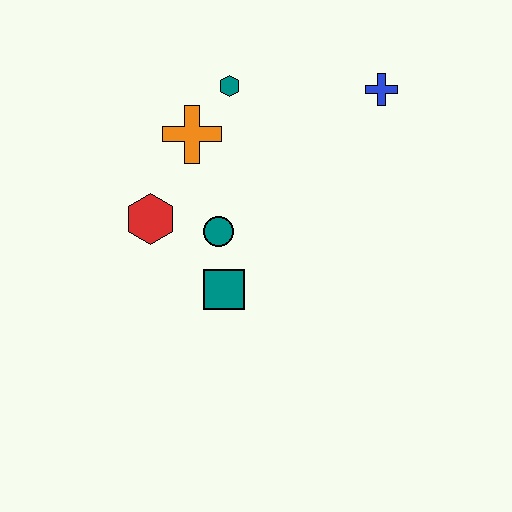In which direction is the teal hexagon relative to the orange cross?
The teal hexagon is above the orange cross.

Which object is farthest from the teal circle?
The blue cross is farthest from the teal circle.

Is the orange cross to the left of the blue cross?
Yes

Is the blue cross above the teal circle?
Yes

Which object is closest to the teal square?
The teal circle is closest to the teal square.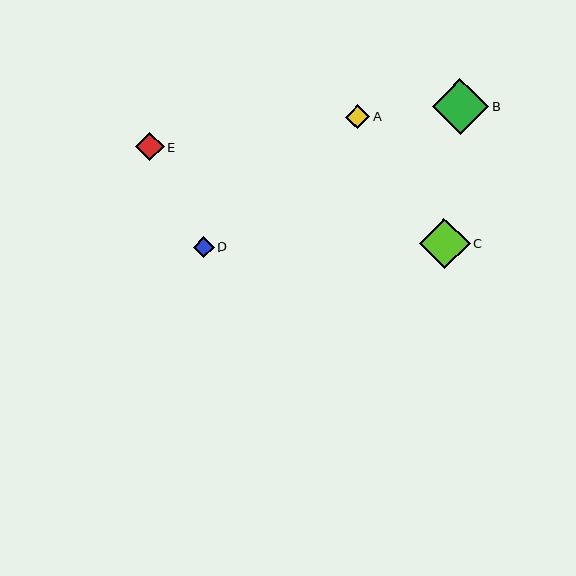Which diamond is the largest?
Diamond B is the largest with a size of approximately 56 pixels.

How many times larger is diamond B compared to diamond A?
Diamond B is approximately 2.3 times the size of diamond A.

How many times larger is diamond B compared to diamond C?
Diamond B is approximately 1.1 times the size of diamond C.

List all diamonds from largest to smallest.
From largest to smallest: B, C, E, A, D.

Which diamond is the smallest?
Diamond D is the smallest with a size of approximately 21 pixels.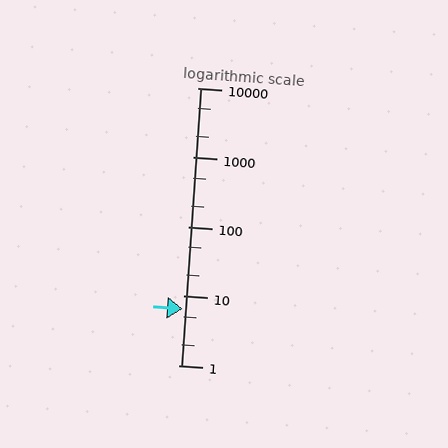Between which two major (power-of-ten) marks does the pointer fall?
The pointer is between 1 and 10.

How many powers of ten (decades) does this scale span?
The scale spans 4 decades, from 1 to 10000.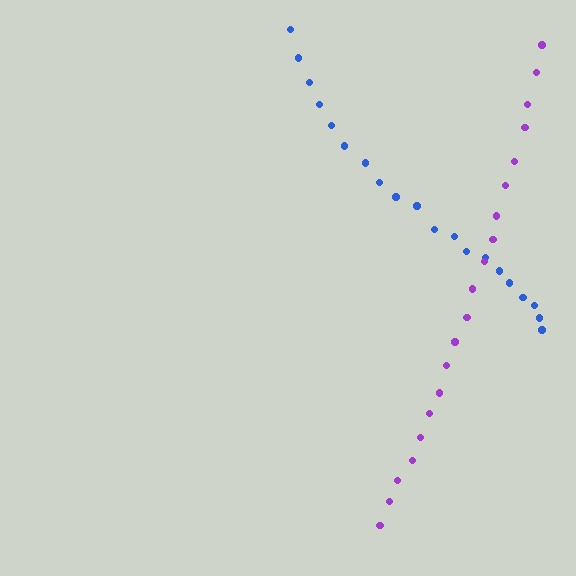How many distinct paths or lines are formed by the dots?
There are 2 distinct paths.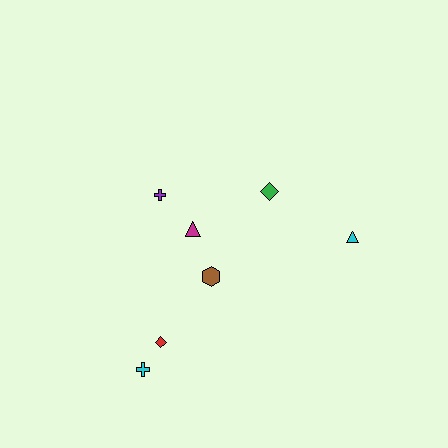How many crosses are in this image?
There are 2 crosses.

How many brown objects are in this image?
There is 1 brown object.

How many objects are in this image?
There are 7 objects.